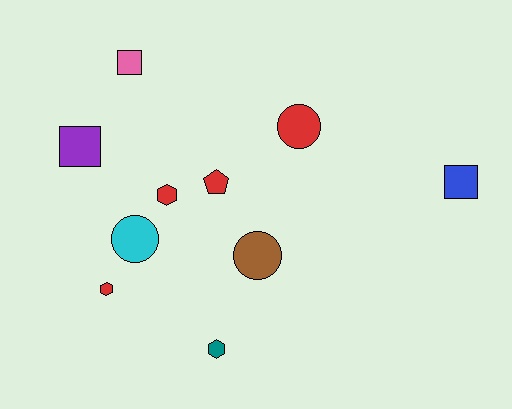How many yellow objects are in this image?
There are no yellow objects.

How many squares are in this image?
There are 3 squares.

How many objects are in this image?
There are 10 objects.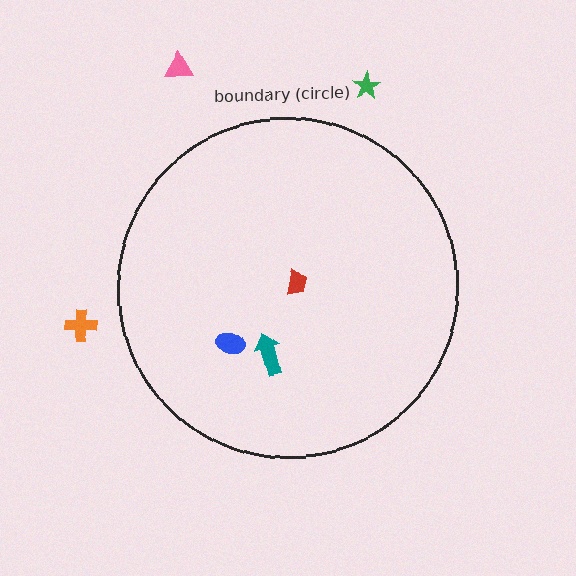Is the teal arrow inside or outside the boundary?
Inside.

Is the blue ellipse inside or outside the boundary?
Inside.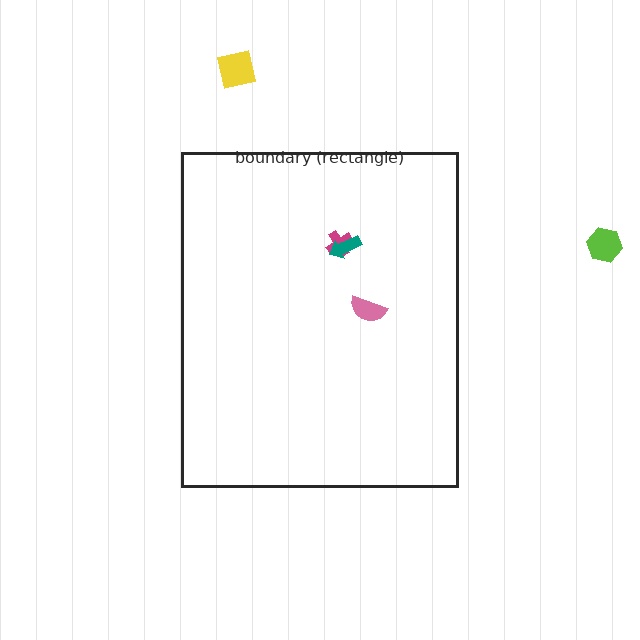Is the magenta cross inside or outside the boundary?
Inside.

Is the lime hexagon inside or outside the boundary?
Outside.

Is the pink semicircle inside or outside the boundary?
Inside.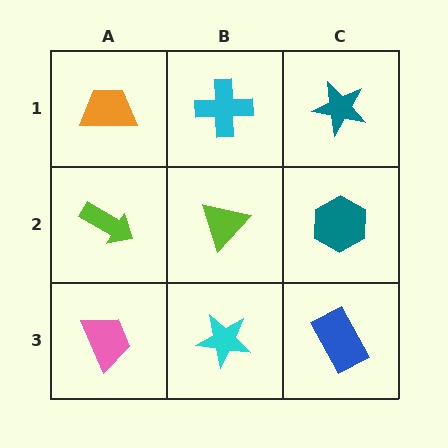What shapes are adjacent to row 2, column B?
A cyan cross (row 1, column B), a cyan star (row 3, column B), a lime arrow (row 2, column A), a teal hexagon (row 2, column C).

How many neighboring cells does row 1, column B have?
3.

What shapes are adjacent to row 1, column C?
A teal hexagon (row 2, column C), a cyan cross (row 1, column B).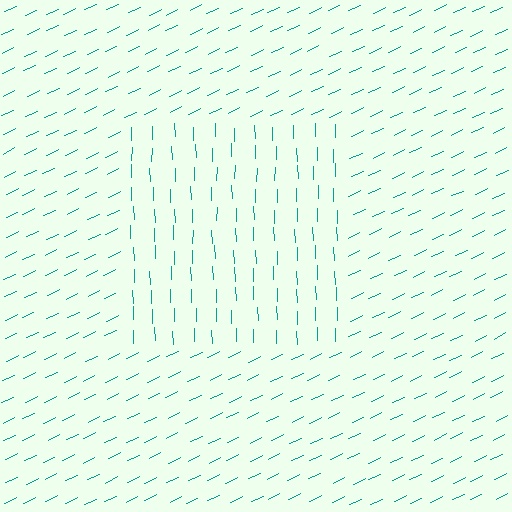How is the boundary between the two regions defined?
The boundary is defined purely by a change in line orientation (approximately 66 degrees difference). All lines are the same color and thickness.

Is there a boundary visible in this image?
Yes, there is a texture boundary formed by a change in line orientation.